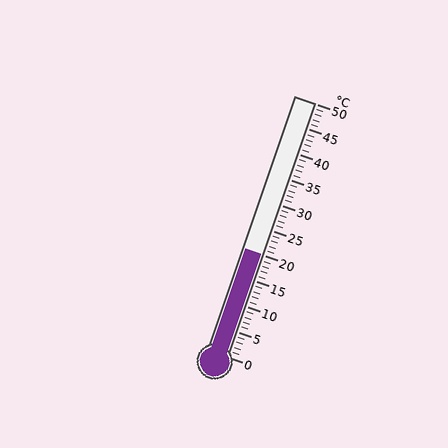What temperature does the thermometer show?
The thermometer shows approximately 20°C.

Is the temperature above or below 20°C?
The temperature is at 20°C.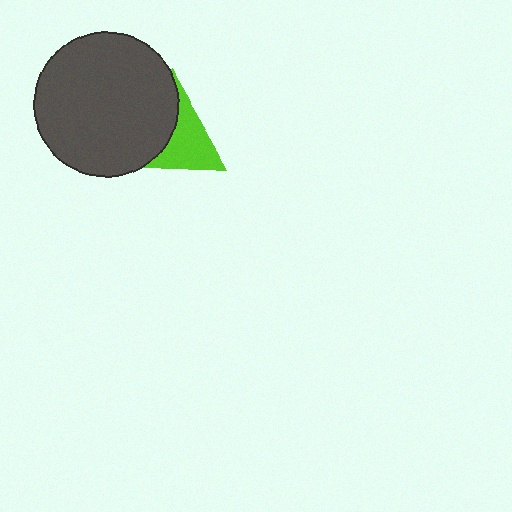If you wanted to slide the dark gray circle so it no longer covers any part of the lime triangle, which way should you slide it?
Slide it left — that is the most direct way to separate the two shapes.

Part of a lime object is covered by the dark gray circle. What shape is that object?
It is a triangle.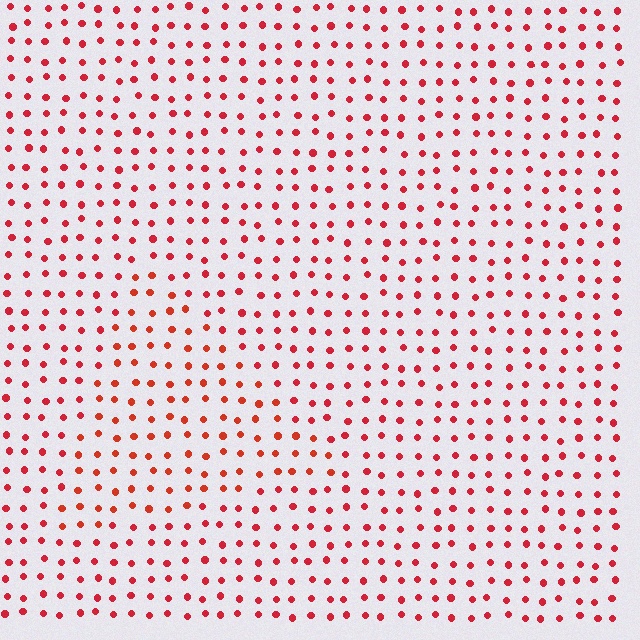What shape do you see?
I see a triangle.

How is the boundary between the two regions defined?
The boundary is defined purely by a slight shift in hue (about 14 degrees). Spacing, size, and orientation are identical on both sides.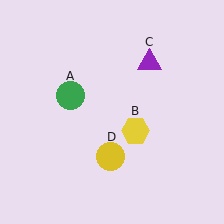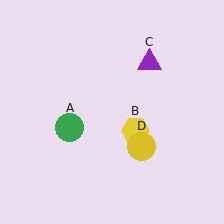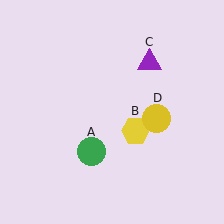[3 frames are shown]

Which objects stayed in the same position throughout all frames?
Yellow hexagon (object B) and purple triangle (object C) remained stationary.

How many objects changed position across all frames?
2 objects changed position: green circle (object A), yellow circle (object D).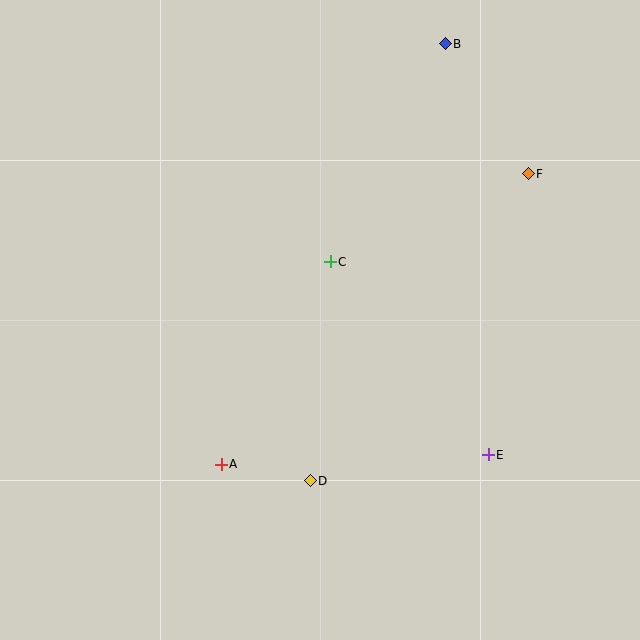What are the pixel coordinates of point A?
Point A is at (221, 464).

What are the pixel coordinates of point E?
Point E is at (488, 455).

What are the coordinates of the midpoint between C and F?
The midpoint between C and F is at (429, 218).